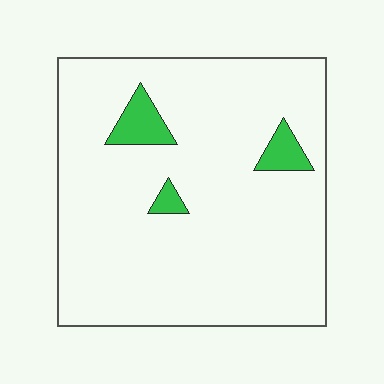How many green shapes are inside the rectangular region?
3.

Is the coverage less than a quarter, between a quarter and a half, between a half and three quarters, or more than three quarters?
Less than a quarter.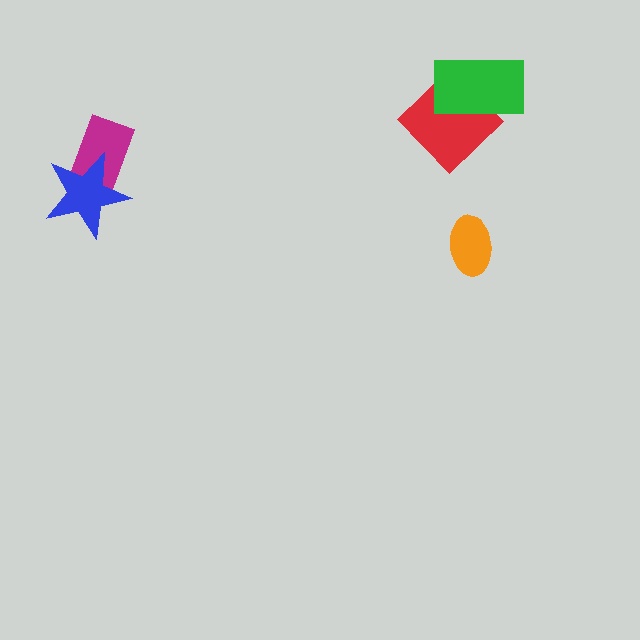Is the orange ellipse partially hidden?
No, no other shape covers it.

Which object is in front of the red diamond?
The green rectangle is in front of the red diamond.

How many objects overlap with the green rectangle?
1 object overlaps with the green rectangle.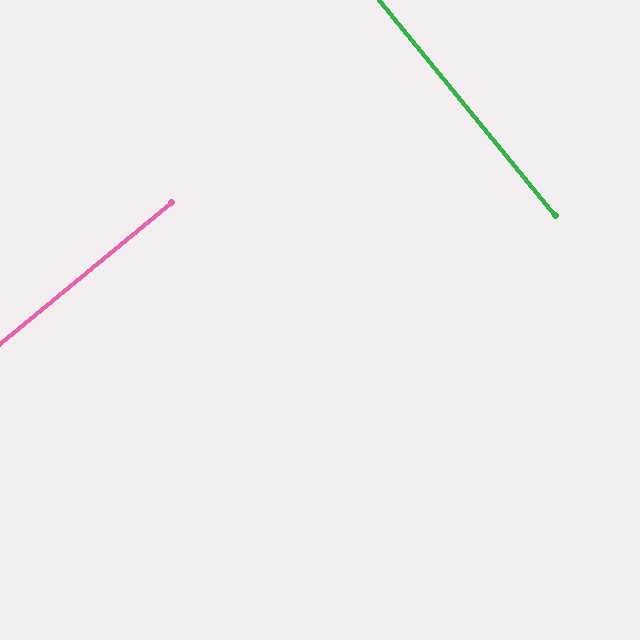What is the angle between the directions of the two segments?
Approximately 90 degrees.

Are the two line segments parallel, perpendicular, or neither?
Perpendicular — they meet at approximately 90°.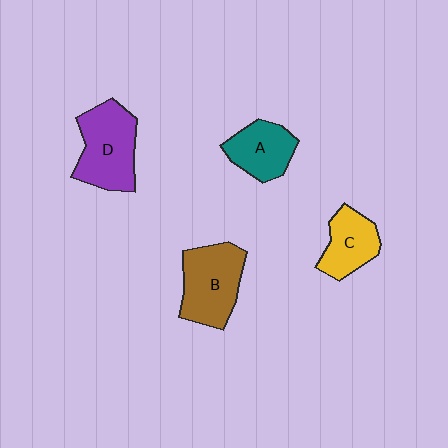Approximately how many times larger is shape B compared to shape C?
Approximately 1.5 times.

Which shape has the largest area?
Shape D (purple).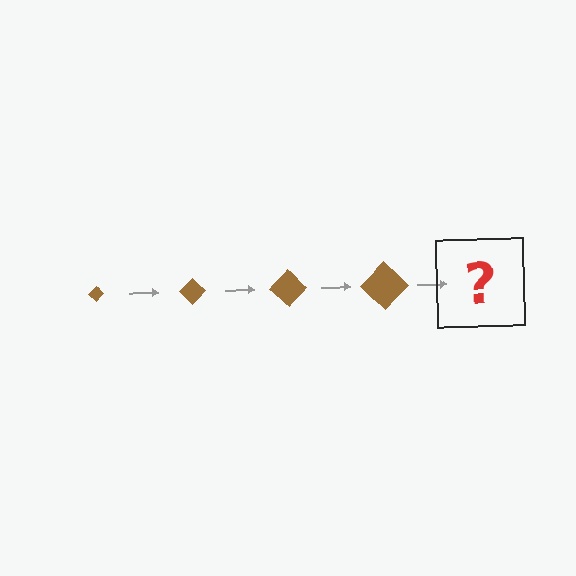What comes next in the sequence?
The next element should be a brown diamond, larger than the previous one.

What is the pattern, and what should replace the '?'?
The pattern is that the diamond gets progressively larger each step. The '?' should be a brown diamond, larger than the previous one.